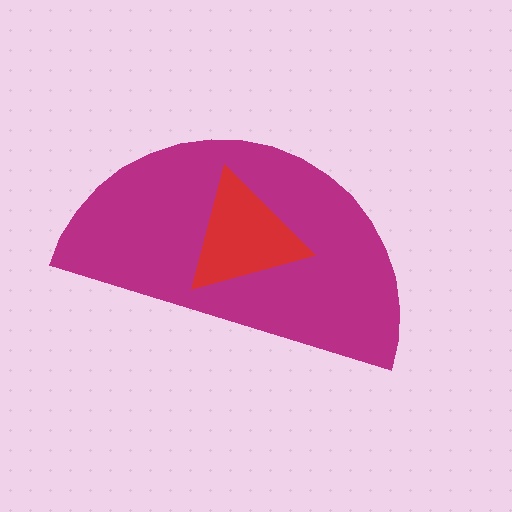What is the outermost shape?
The magenta semicircle.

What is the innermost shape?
The red triangle.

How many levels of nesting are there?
2.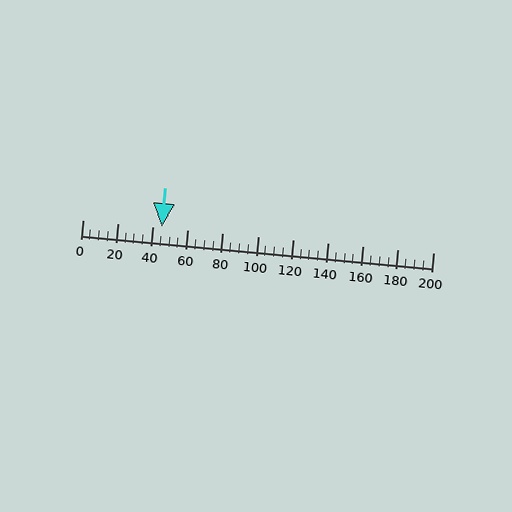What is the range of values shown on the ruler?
The ruler shows values from 0 to 200.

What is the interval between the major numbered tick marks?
The major tick marks are spaced 20 units apart.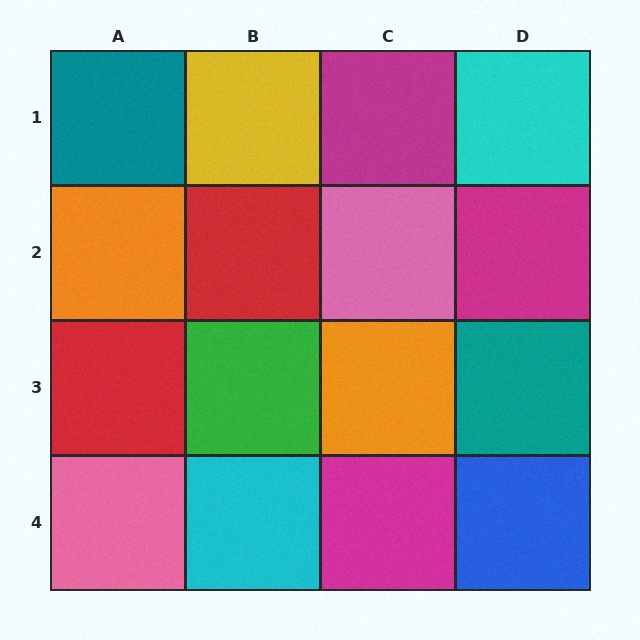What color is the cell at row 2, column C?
Pink.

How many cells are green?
1 cell is green.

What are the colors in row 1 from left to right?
Teal, yellow, magenta, cyan.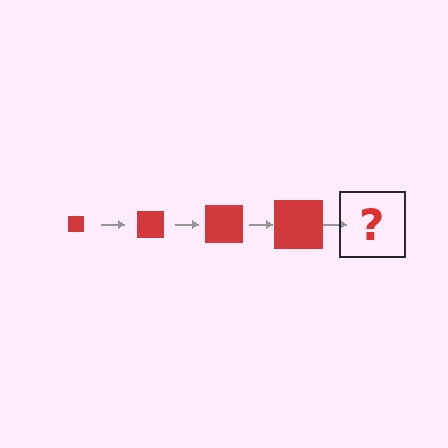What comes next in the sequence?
The next element should be a red square, larger than the previous one.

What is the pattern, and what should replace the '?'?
The pattern is that the square gets progressively larger each step. The '?' should be a red square, larger than the previous one.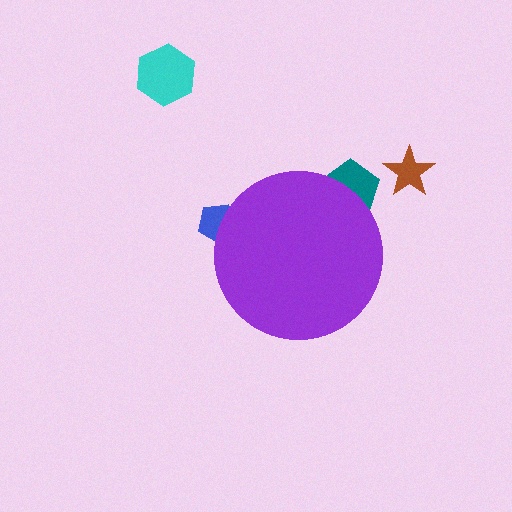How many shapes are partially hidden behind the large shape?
2 shapes are partially hidden.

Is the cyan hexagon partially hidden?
No, the cyan hexagon is fully visible.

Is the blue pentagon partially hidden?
Yes, the blue pentagon is partially hidden behind the purple circle.